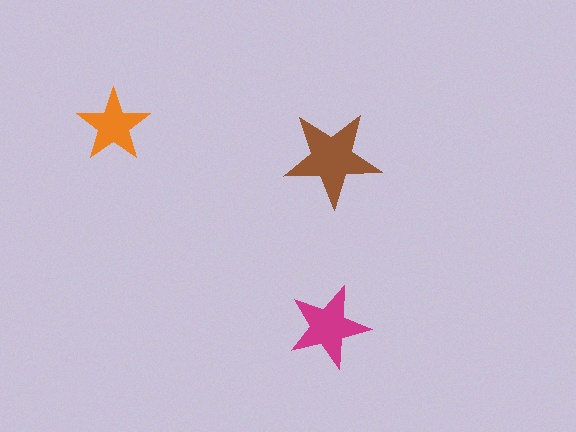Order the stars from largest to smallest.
the brown one, the magenta one, the orange one.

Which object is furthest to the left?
The orange star is leftmost.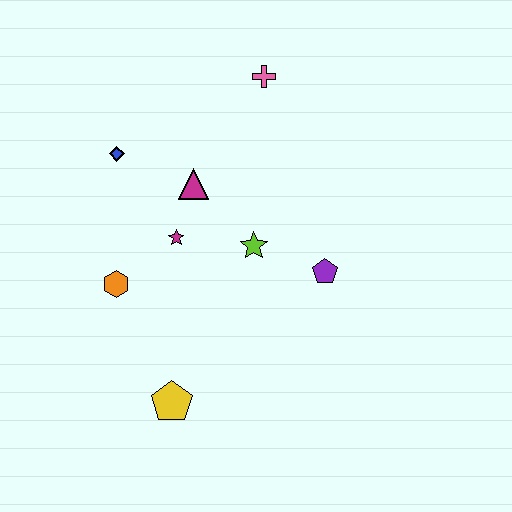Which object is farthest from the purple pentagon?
The blue diamond is farthest from the purple pentagon.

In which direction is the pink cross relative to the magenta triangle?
The pink cross is above the magenta triangle.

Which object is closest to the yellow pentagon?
The orange hexagon is closest to the yellow pentagon.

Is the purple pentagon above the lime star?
No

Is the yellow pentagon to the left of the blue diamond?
No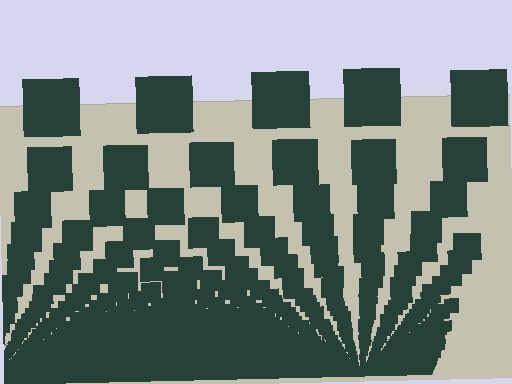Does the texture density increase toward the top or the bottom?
Density increases toward the bottom.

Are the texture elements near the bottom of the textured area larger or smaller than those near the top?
Smaller. The gradient is inverted — elements near the bottom are smaller and denser.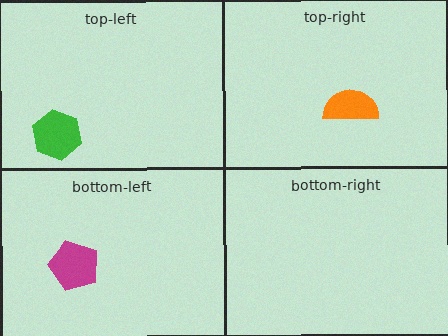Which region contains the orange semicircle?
The top-right region.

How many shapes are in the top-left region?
1.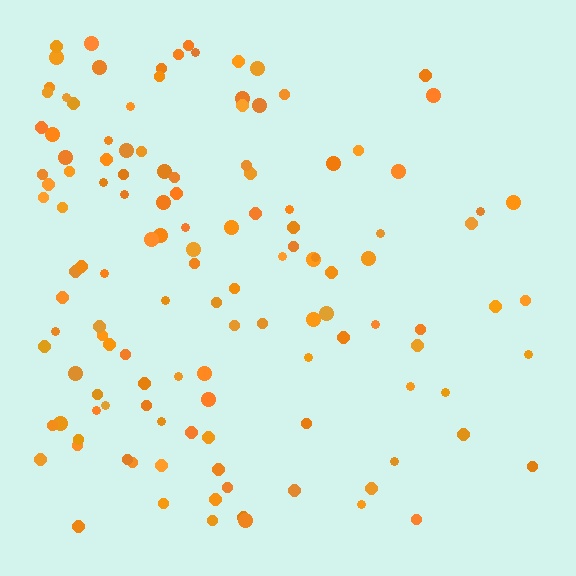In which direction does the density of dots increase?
From right to left, with the left side densest.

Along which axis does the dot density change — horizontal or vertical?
Horizontal.